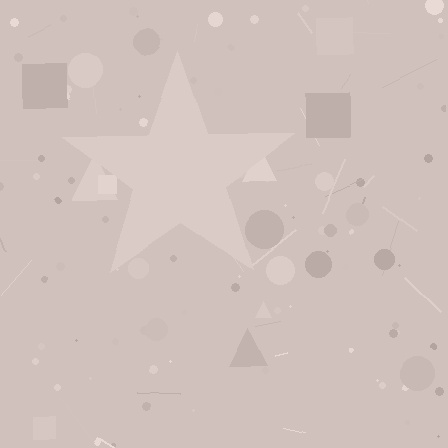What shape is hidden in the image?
A star is hidden in the image.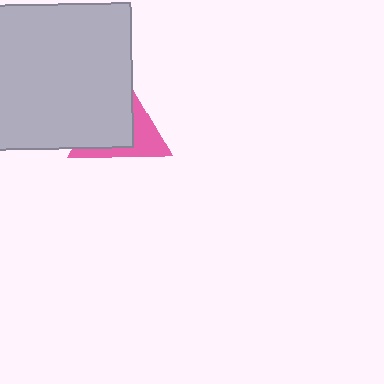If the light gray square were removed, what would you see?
You would see the complete pink triangle.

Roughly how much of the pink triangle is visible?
A small part of it is visible (roughly 37%).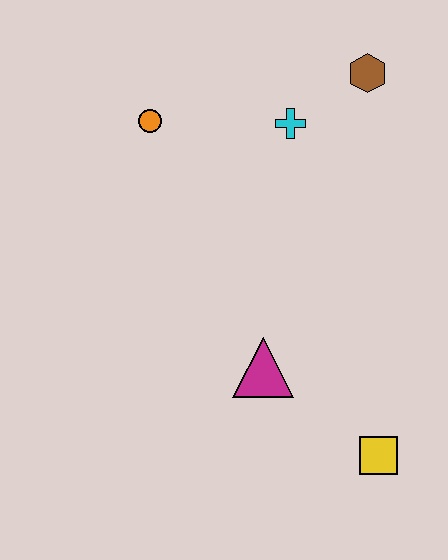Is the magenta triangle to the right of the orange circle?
Yes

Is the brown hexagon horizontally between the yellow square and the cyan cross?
Yes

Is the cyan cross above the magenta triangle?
Yes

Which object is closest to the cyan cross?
The brown hexagon is closest to the cyan cross.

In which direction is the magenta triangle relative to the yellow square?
The magenta triangle is to the left of the yellow square.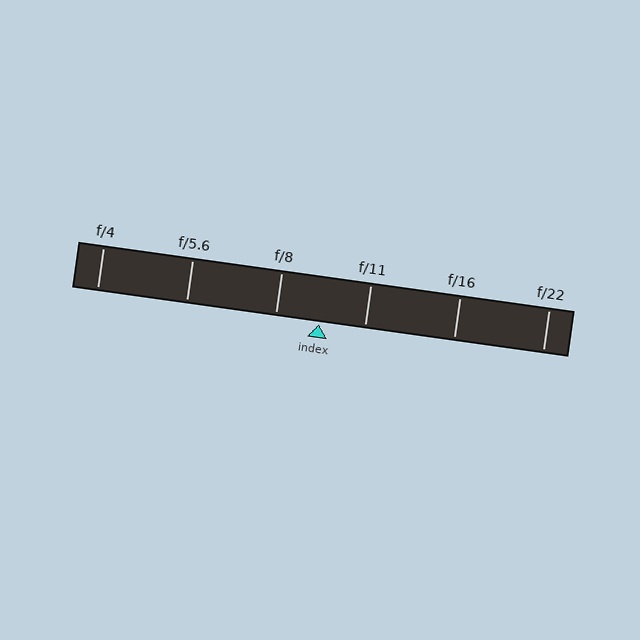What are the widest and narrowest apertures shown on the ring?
The widest aperture shown is f/4 and the narrowest is f/22.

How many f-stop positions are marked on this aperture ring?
There are 6 f-stop positions marked.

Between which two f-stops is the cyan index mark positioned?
The index mark is between f/8 and f/11.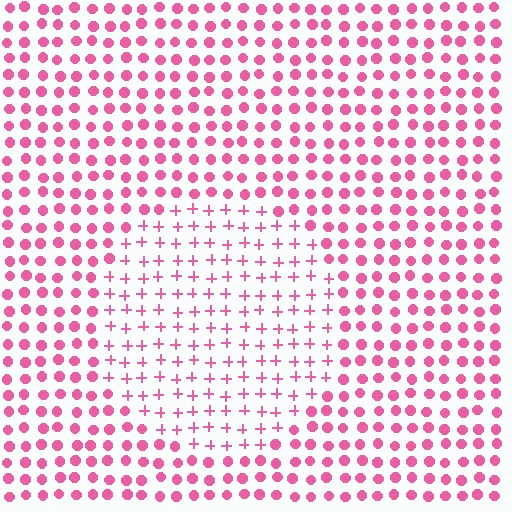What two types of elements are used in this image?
The image uses plus signs inside the circle region and circles outside it.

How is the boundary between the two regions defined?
The boundary is defined by a change in element shape: plus signs inside vs. circles outside. All elements share the same color and spacing.